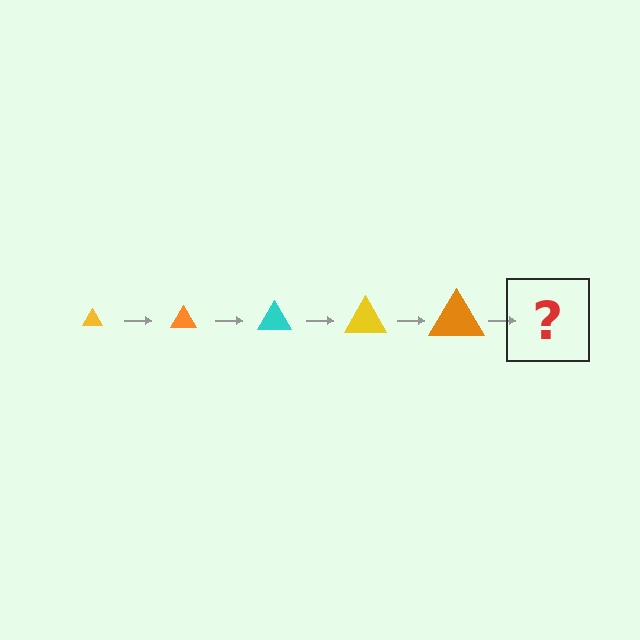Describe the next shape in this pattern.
It should be a cyan triangle, larger than the previous one.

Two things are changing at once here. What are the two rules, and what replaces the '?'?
The two rules are that the triangle grows larger each step and the color cycles through yellow, orange, and cyan. The '?' should be a cyan triangle, larger than the previous one.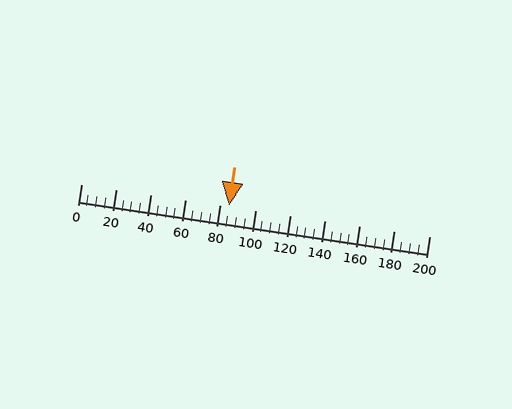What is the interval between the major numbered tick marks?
The major tick marks are spaced 20 units apart.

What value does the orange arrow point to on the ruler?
The orange arrow points to approximately 85.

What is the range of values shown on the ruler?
The ruler shows values from 0 to 200.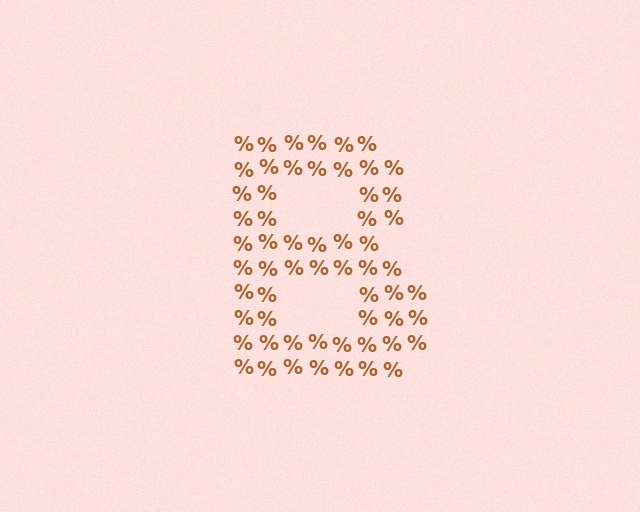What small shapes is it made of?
It is made of small percent signs.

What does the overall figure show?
The overall figure shows the letter B.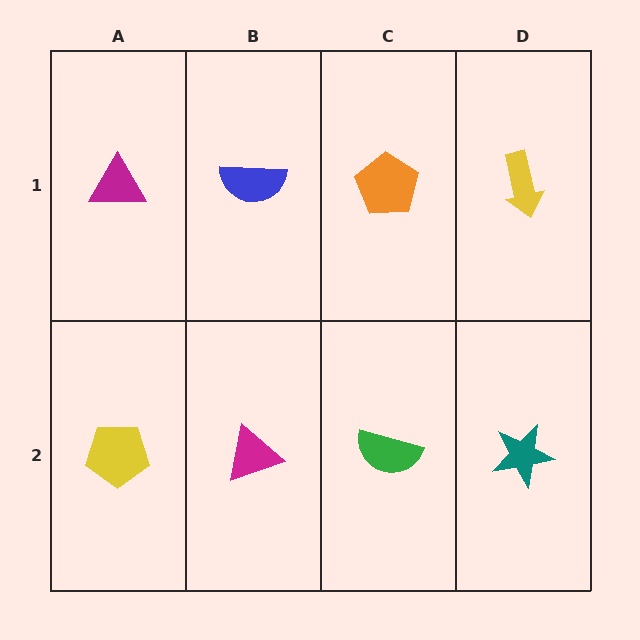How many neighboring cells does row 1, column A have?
2.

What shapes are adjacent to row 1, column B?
A magenta triangle (row 2, column B), a magenta triangle (row 1, column A), an orange pentagon (row 1, column C).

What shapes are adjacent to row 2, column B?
A blue semicircle (row 1, column B), a yellow pentagon (row 2, column A), a green semicircle (row 2, column C).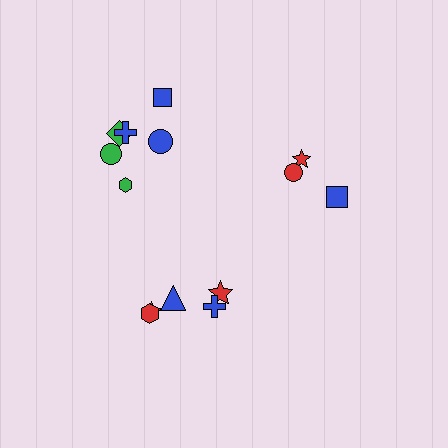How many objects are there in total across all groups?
There are 14 objects.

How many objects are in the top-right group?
There are 3 objects.